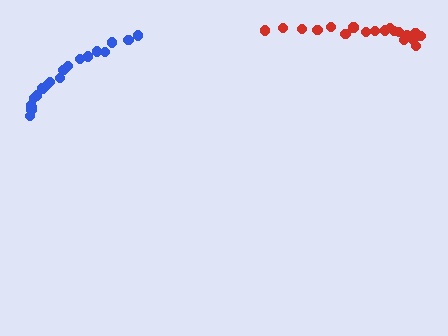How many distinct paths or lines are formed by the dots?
There are 2 distinct paths.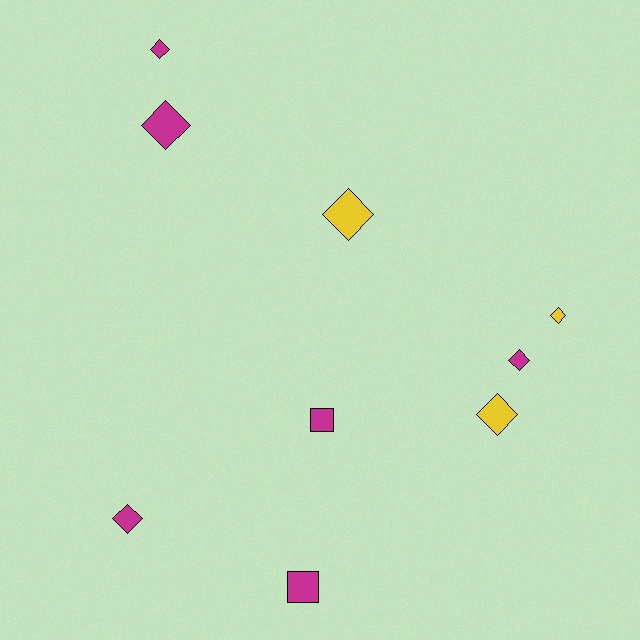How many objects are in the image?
There are 9 objects.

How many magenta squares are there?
There are 2 magenta squares.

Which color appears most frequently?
Magenta, with 6 objects.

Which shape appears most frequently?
Diamond, with 7 objects.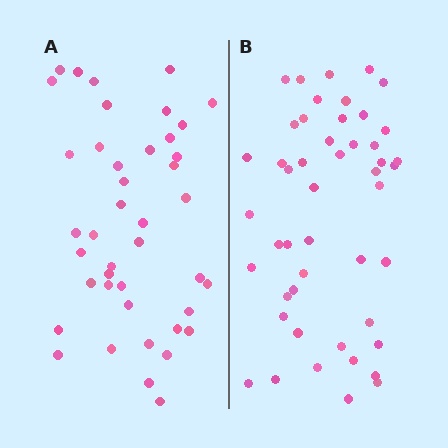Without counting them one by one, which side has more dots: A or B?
Region B (the right region) has more dots.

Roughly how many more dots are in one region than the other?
Region B has about 6 more dots than region A.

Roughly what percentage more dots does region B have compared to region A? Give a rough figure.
About 15% more.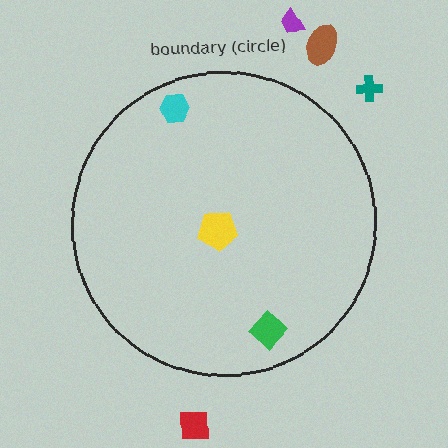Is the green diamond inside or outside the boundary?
Inside.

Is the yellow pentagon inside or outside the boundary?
Inside.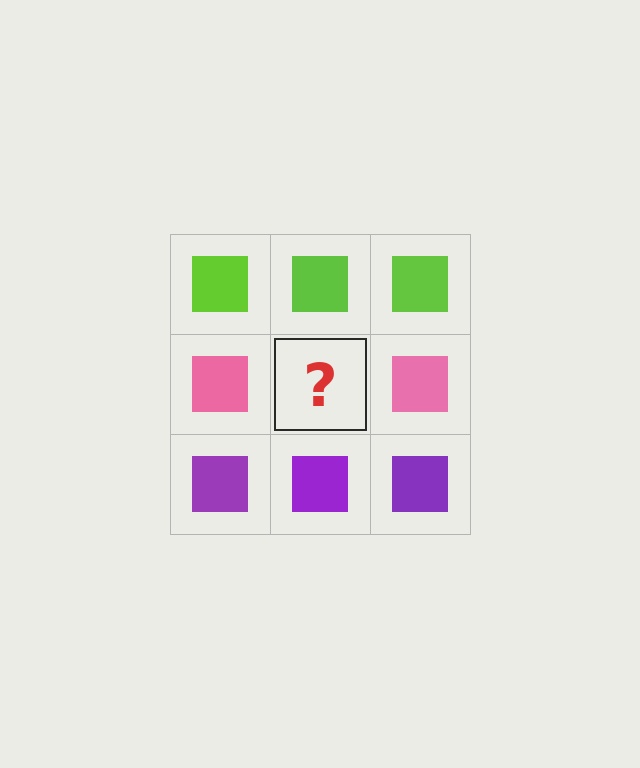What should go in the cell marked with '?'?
The missing cell should contain a pink square.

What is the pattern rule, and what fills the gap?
The rule is that each row has a consistent color. The gap should be filled with a pink square.